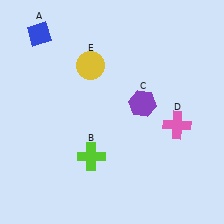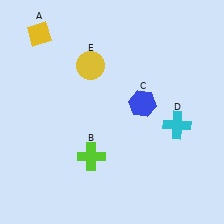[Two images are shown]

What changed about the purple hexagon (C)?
In Image 1, C is purple. In Image 2, it changed to blue.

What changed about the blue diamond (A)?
In Image 1, A is blue. In Image 2, it changed to yellow.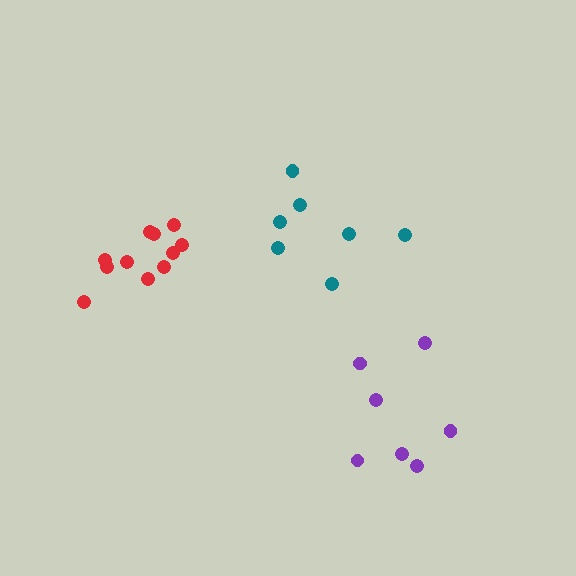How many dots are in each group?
Group 1: 7 dots, Group 2: 7 dots, Group 3: 11 dots (25 total).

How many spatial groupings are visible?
There are 3 spatial groupings.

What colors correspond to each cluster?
The clusters are colored: teal, purple, red.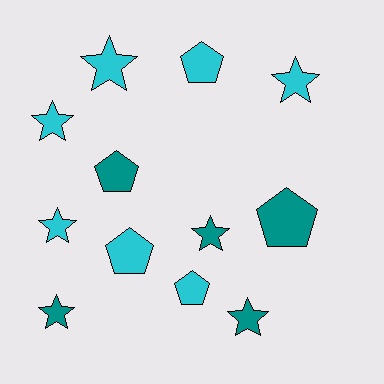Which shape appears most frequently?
Star, with 7 objects.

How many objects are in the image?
There are 12 objects.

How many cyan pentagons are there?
There are 3 cyan pentagons.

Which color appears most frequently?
Cyan, with 7 objects.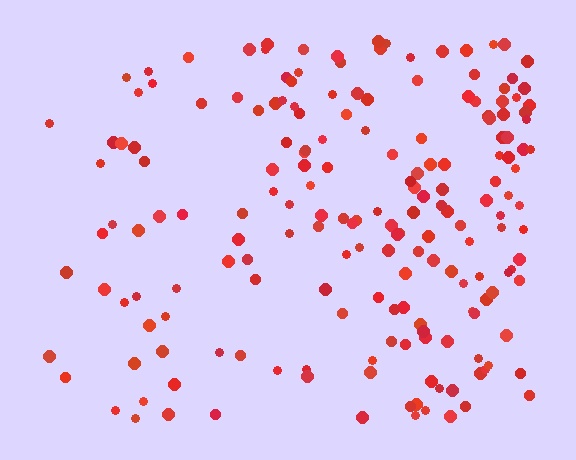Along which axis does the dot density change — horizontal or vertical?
Horizontal.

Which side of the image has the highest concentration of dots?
The right.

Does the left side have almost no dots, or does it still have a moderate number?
Still a moderate number, just noticeably fewer than the right.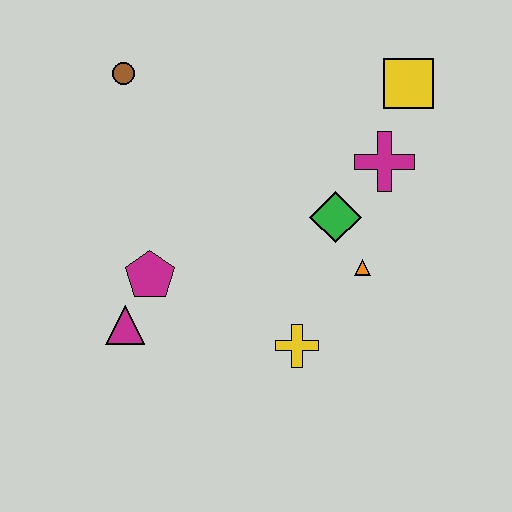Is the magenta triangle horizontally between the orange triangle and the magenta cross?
No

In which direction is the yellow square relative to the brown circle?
The yellow square is to the right of the brown circle.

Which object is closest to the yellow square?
The magenta cross is closest to the yellow square.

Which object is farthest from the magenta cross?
The magenta triangle is farthest from the magenta cross.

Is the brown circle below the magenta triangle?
No